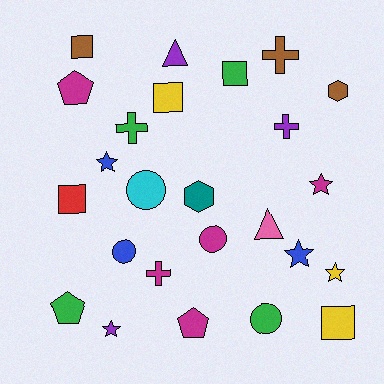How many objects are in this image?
There are 25 objects.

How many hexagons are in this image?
There are 2 hexagons.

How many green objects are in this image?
There are 4 green objects.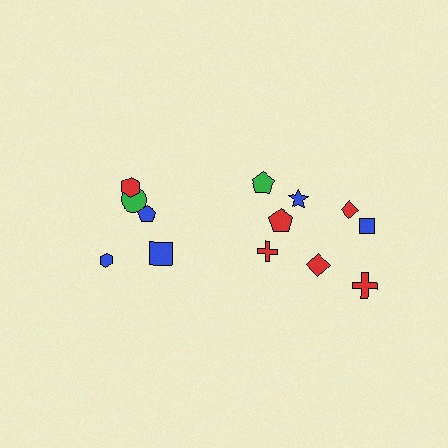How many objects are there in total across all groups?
There are 13 objects.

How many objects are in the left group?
There are 5 objects.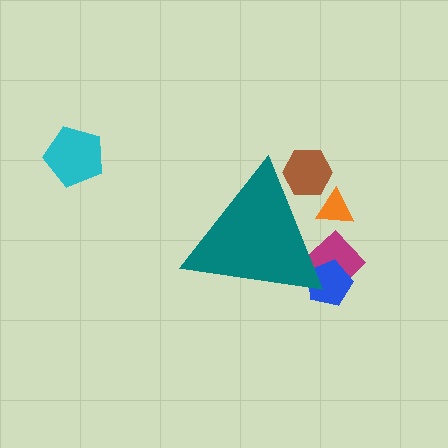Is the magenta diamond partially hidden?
Yes, the magenta diamond is partially hidden behind the teal triangle.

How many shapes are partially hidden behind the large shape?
4 shapes are partially hidden.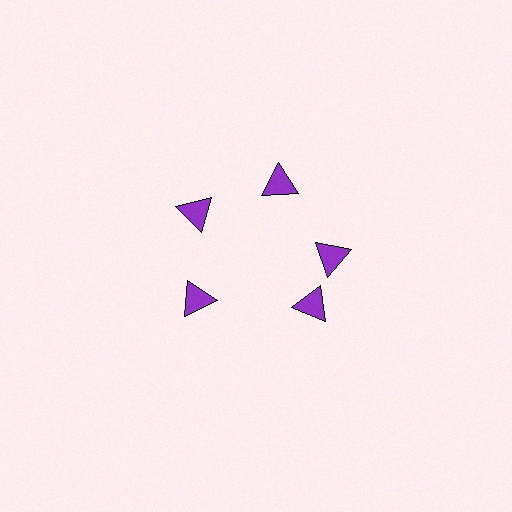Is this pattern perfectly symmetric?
No. The 5 purple triangles are arranged in a ring, but one element near the 5 o'clock position is rotated out of alignment along the ring, breaking the 5-fold rotational symmetry.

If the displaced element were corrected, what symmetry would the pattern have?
It would have 5-fold rotational symmetry — the pattern would map onto itself every 72 degrees.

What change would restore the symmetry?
The symmetry would be restored by rotating it back into even spacing with its neighbors so that all 5 triangles sit at equal angles and equal distance from the center.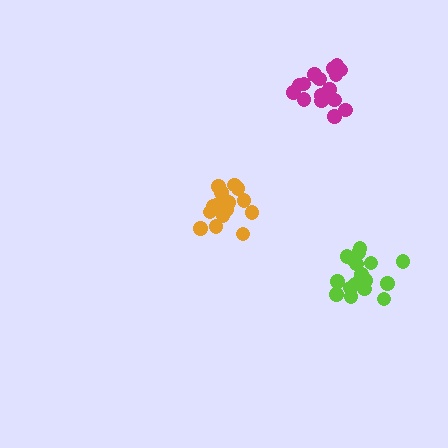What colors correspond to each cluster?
The clusters are colored: orange, lime, magenta.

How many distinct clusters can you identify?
There are 3 distinct clusters.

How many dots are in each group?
Group 1: 15 dots, Group 2: 17 dots, Group 3: 16 dots (48 total).